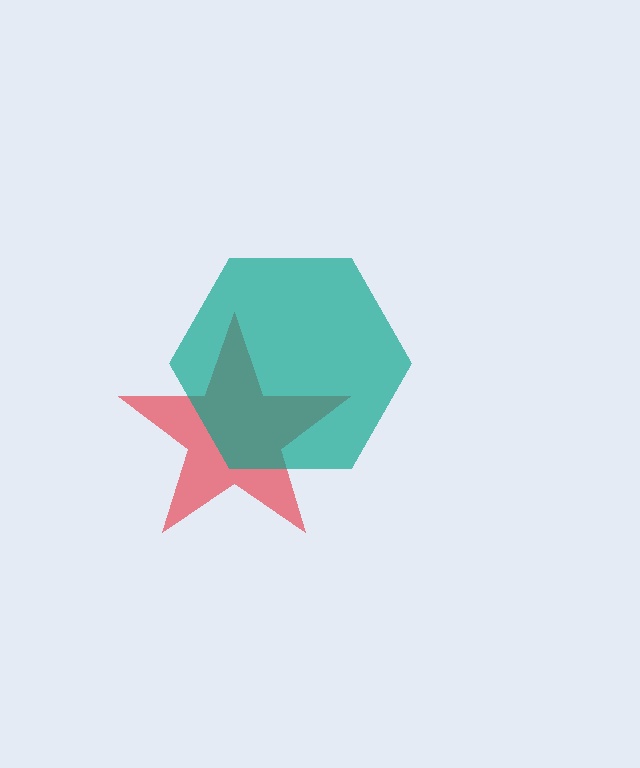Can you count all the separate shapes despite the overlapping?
Yes, there are 2 separate shapes.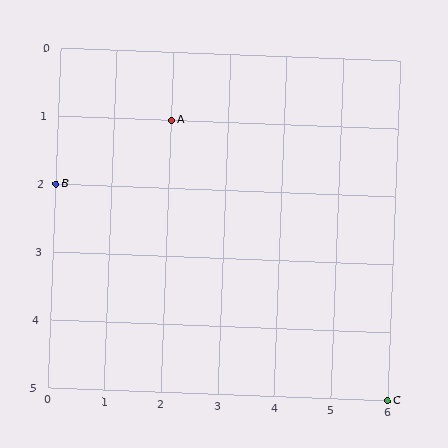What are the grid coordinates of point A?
Point A is at grid coordinates (2, 1).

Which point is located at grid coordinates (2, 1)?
Point A is at (2, 1).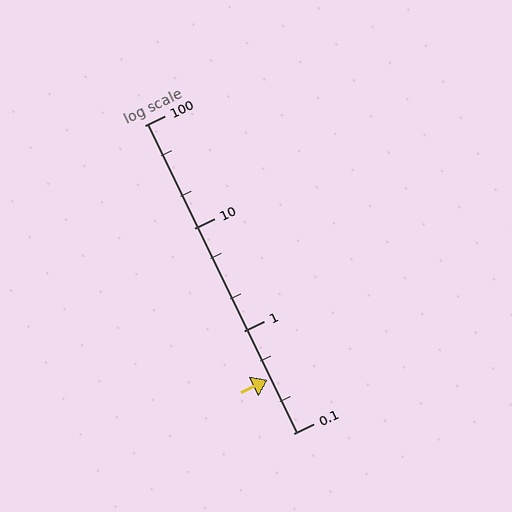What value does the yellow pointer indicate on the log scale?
The pointer indicates approximately 0.33.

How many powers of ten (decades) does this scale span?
The scale spans 3 decades, from 0.1 to 100.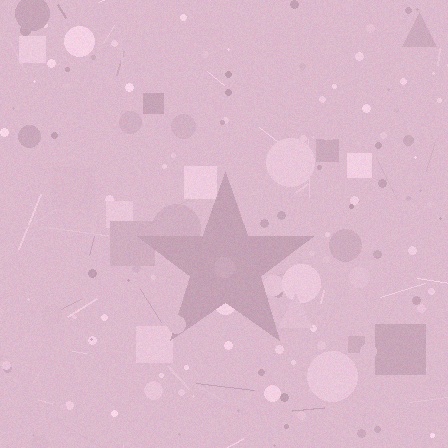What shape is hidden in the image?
A star is hidden in the image.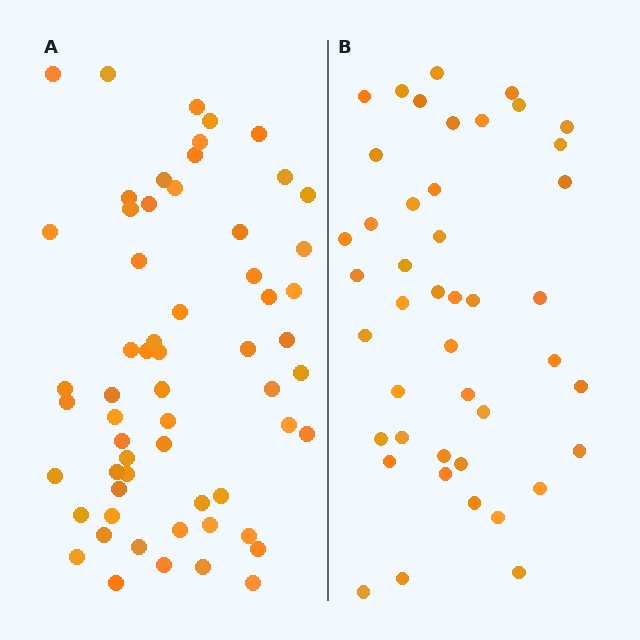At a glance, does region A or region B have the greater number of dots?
Region A (the left region) has more dots.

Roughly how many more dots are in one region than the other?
Region A has approximately 15 more dots than region B.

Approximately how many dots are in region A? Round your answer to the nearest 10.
About 60 dots.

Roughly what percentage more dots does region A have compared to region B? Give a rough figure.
About 35% more.